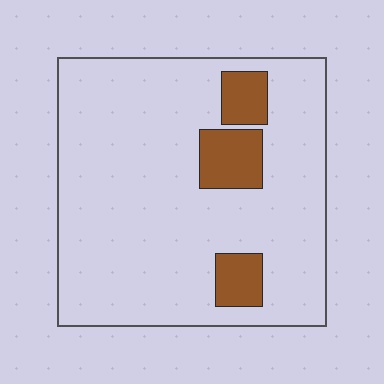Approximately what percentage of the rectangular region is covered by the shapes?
Approximately 10%.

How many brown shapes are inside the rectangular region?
3.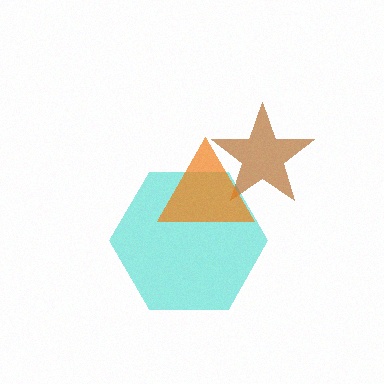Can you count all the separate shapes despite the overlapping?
Yes, there are 3 separate shapes.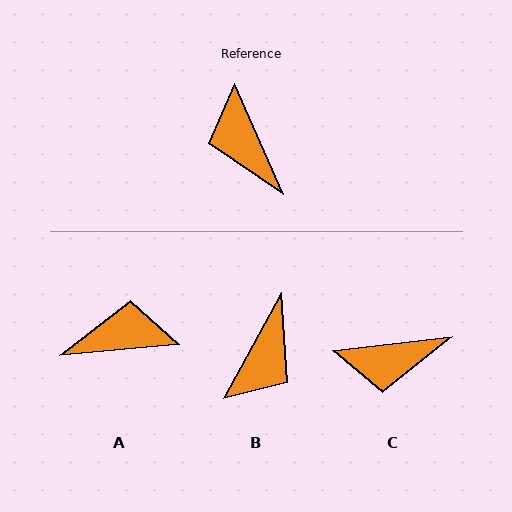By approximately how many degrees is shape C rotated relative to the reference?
Approximately 73 degrees counter-clockwise.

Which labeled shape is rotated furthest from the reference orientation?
B, about 128 degrees away.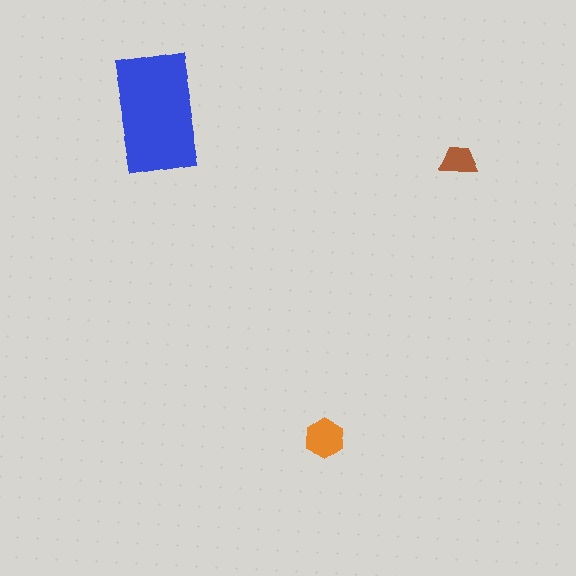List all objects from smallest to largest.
The brown trapezoid, the orange hexagon, the blue rectangle.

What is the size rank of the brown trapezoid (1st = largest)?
3rd.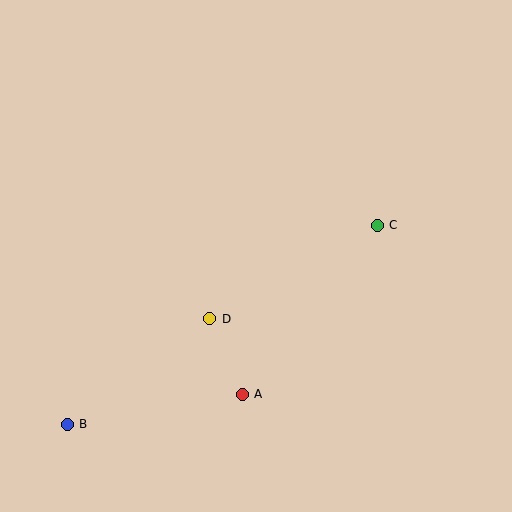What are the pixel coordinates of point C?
Point C is at (377, 225).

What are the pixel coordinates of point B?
Point B is at (67, 424).